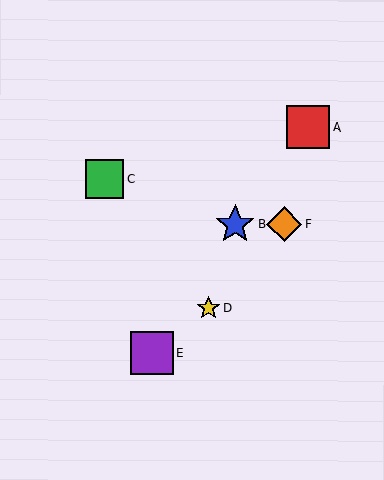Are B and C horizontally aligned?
No, B is at y≈225 and C is at y≈179.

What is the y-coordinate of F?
Object F is at y≈225.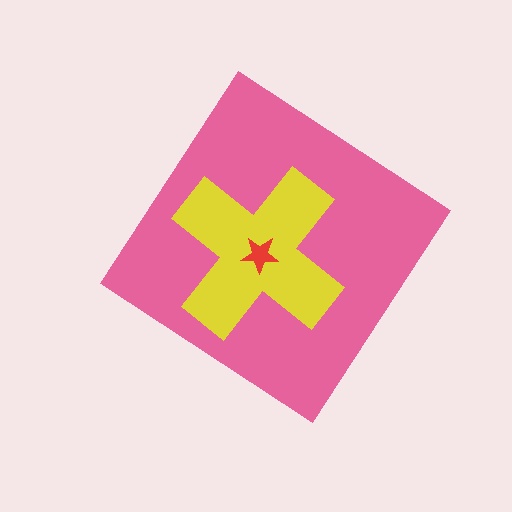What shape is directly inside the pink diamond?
The yellow cross.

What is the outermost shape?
The pink diamond.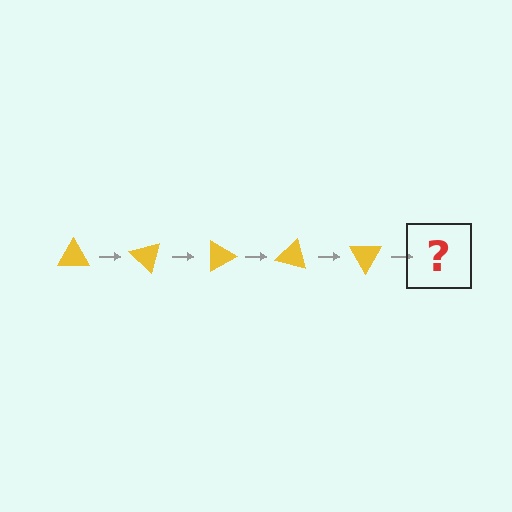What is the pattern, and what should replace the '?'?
The pattern is that the triangle rotates 45 degrees each step. The '?' should be a yellow triangle rotated 225 degrees.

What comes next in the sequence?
The next element should be a yellow triangle rotated 225 degrees.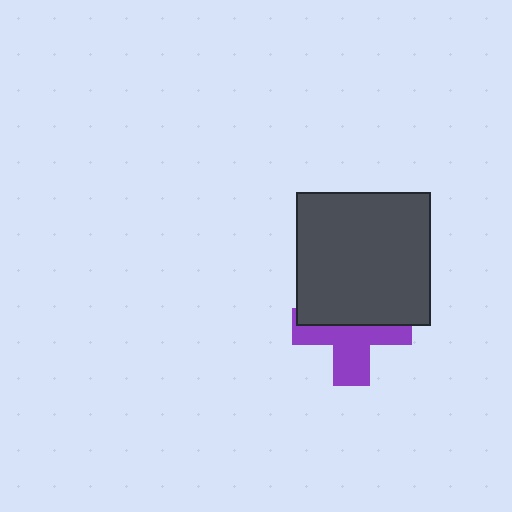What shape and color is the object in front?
The object in front is a dark gray square.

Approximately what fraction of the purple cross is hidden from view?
Roughly 48% of the purple cross is hidden behind the dark gray square.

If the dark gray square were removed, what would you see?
You would see the complete purple cross.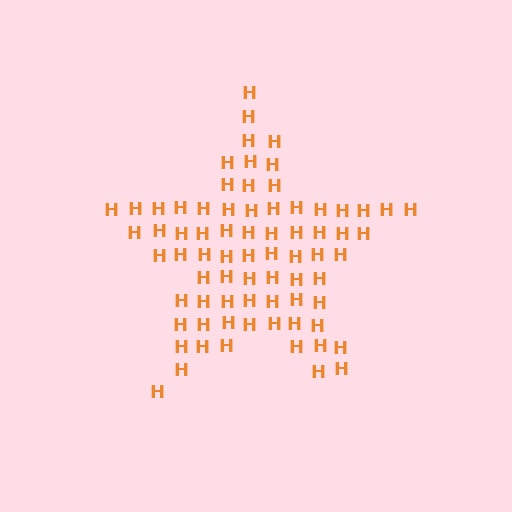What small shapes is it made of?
It is made of small letter H's.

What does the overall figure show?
The overall figure shows a star.